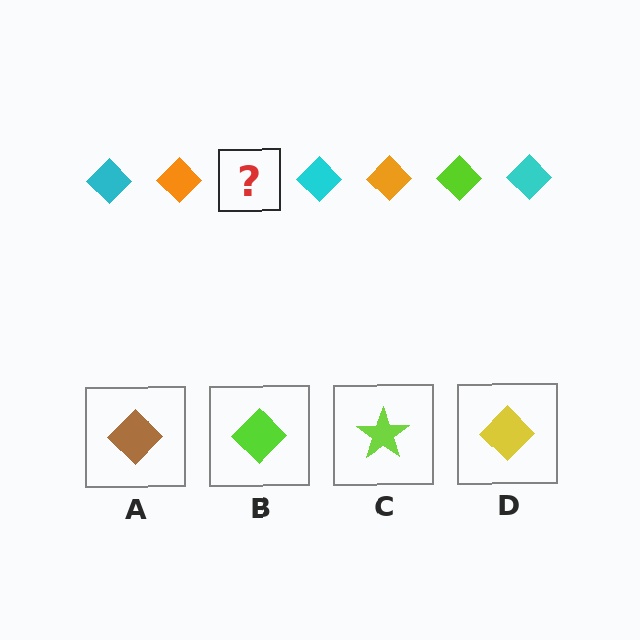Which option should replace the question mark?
Option B.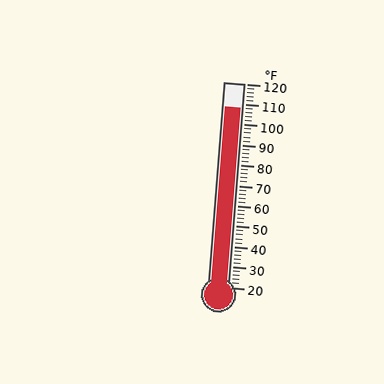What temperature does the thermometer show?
The thermometer shows approximately 108°F.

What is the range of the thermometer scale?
The thermometer scale ranges from 20°F to 120°F.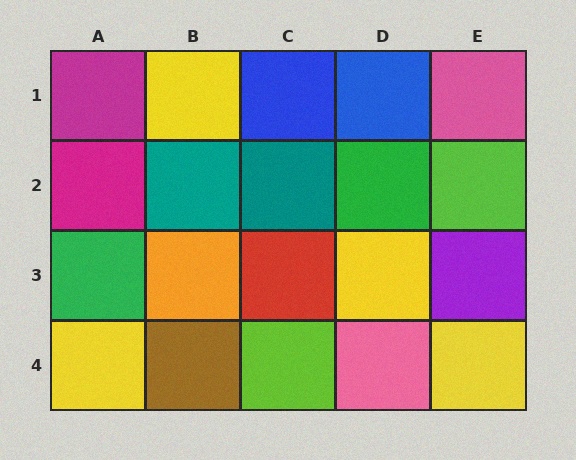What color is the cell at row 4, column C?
Lime.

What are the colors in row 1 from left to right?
Magenta, yellow, blue, blue, pink.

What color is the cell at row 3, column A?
Green.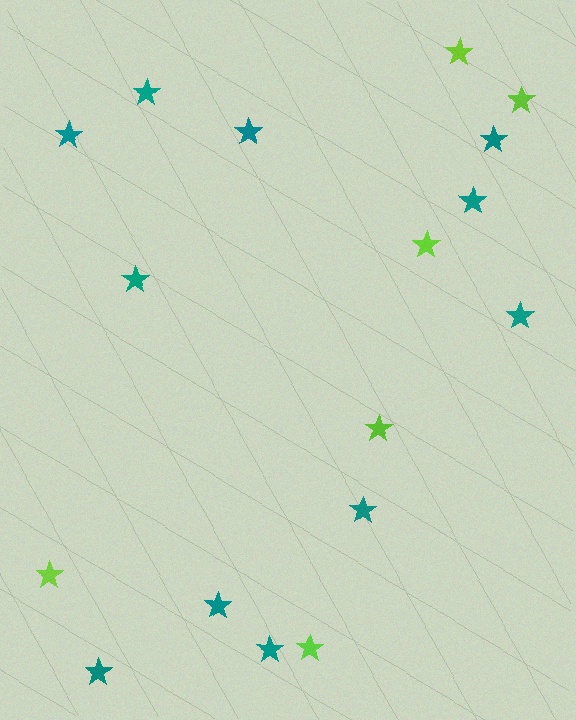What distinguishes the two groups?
There are 2 groups: one group of teal stars (11) and one group of lime stars (6).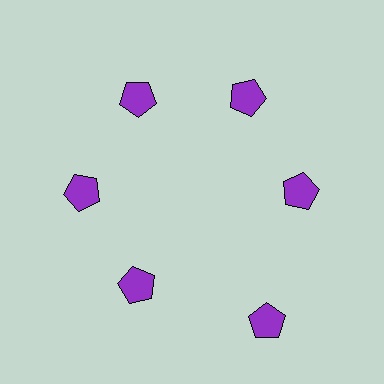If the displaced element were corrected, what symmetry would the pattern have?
It would have 6-fold rotational symmetry — the pattern would map onto itself every 60 degrees.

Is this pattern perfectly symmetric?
No. The 6 purple pentagons are arranged in a ring, but one element near the 5 o'clock position is pushed outward from the center, breaking the 6-fold rotational symmetry.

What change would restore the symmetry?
The symmetry would be restored by moving it inward, back onto the ring so that all 6 pentagons sit at equal angles and equal distance from the center.